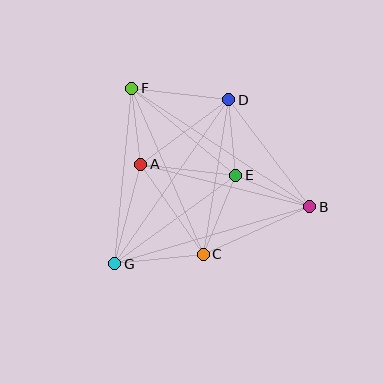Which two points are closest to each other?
Points D and E are closest to each other.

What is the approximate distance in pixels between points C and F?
The distance between C and F is approximately 181 pixels.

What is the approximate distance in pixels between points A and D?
The distance between A and D is approximately 109 pixels.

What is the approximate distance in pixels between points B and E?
The distance between B and E is approximately 80 pixels.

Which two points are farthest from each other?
Points B and F are farthest from each other.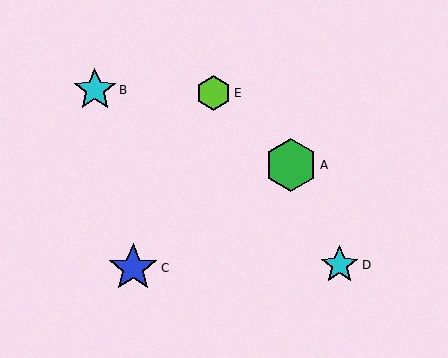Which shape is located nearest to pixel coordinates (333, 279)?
The cyan star (labeled D) at (340, 265) is nearest to that location.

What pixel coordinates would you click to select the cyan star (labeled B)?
Click at (95, 90) to select the cyan star B.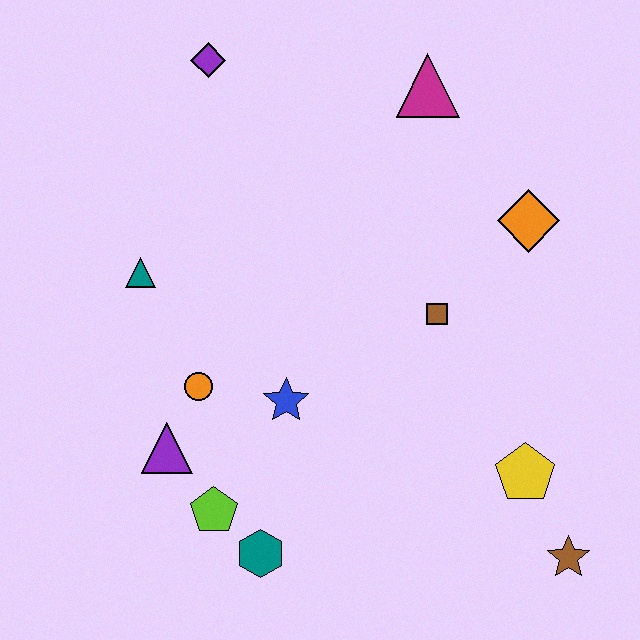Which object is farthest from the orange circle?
The brown star is farthest from the orange circle.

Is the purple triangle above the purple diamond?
No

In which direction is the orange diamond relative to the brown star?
The orange diamond is above the brown star.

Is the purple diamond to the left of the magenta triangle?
Yes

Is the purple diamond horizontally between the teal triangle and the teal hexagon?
Yes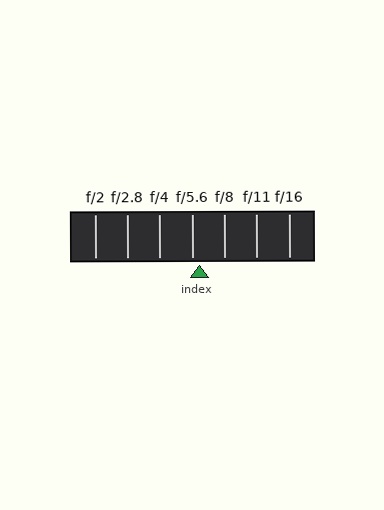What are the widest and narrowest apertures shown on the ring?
The widest aperture shown is f/2 and the narrowest is f/16.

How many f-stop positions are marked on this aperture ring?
There are 7 f-stop positions marked.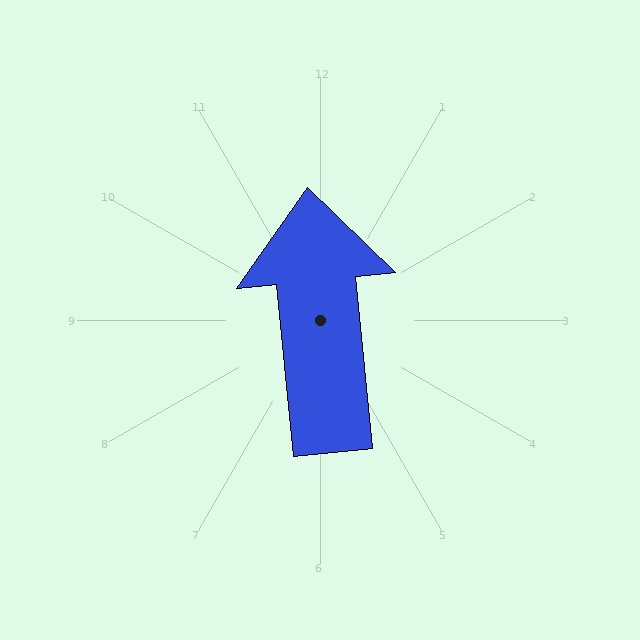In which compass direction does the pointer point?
North.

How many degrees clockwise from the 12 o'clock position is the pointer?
Approximately 354 degrees.